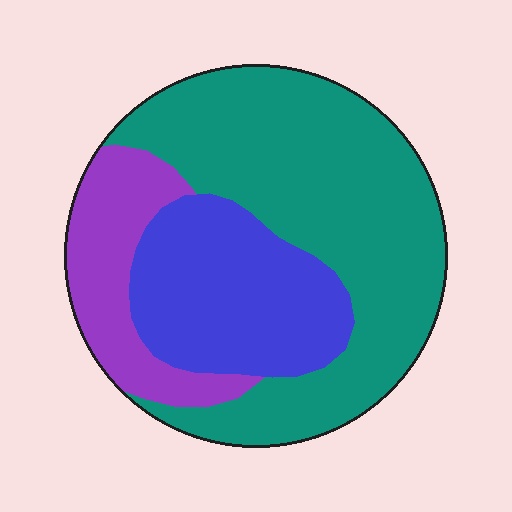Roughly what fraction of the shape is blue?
Blue takes up about one quarter (1/4) of the shape.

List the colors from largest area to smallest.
From largest to smallest: teal, blue, purple.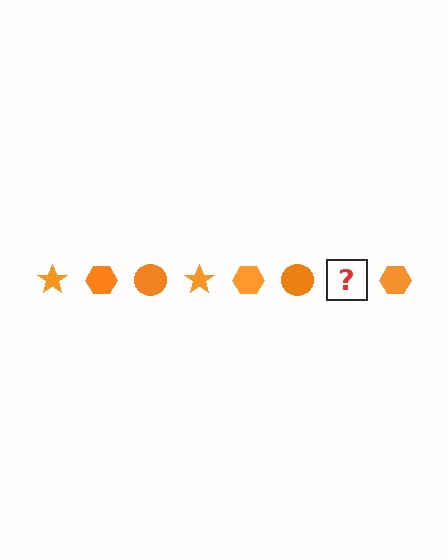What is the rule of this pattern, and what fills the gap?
The rule is that the pattern cycles through star, hexagon, circle shapes in orange. The gap should be filled with an orange star.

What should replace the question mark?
The question mark should be replaced with an orange star.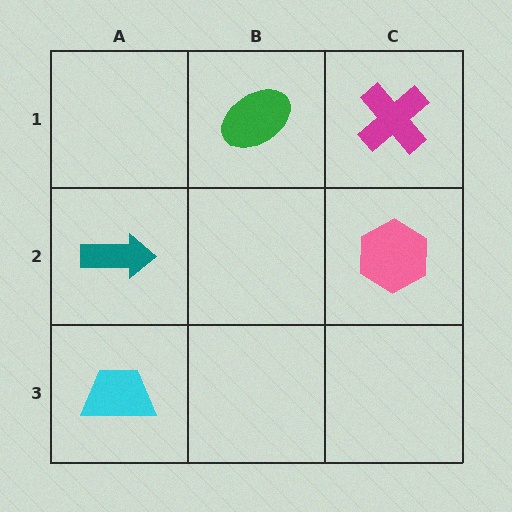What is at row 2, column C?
A pink hexagon.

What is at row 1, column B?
A green ellipse.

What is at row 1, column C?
A magenta cross.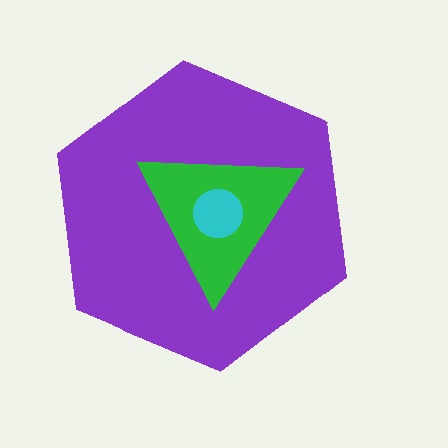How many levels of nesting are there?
3.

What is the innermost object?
The cyan circle.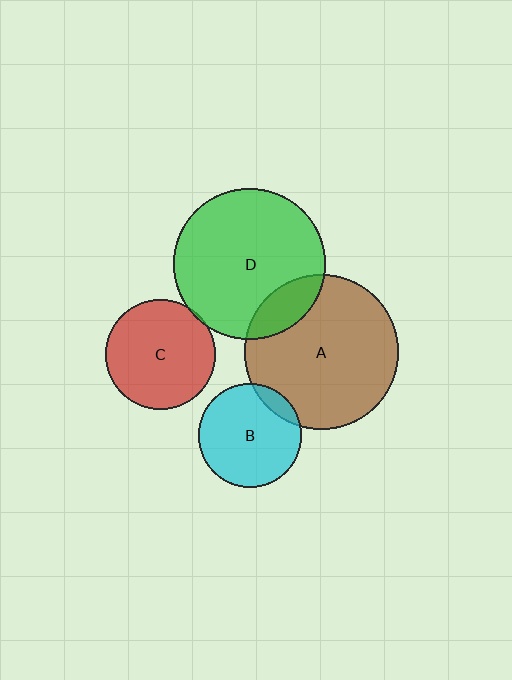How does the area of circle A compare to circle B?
Approximately 2.2 times.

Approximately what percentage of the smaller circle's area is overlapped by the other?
Approximately 15%.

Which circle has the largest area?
Circle A (brown).